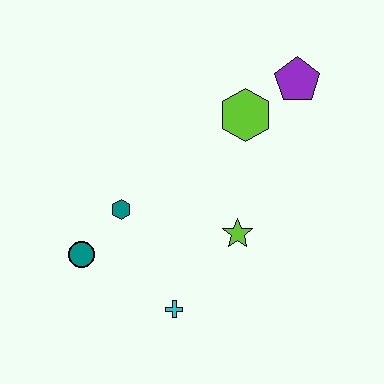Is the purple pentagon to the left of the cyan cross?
No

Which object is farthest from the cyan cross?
The purple pentagon is farthest from the cyan cross.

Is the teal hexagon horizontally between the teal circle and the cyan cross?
Yes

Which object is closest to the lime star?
The cyan cross is closest to the lime star.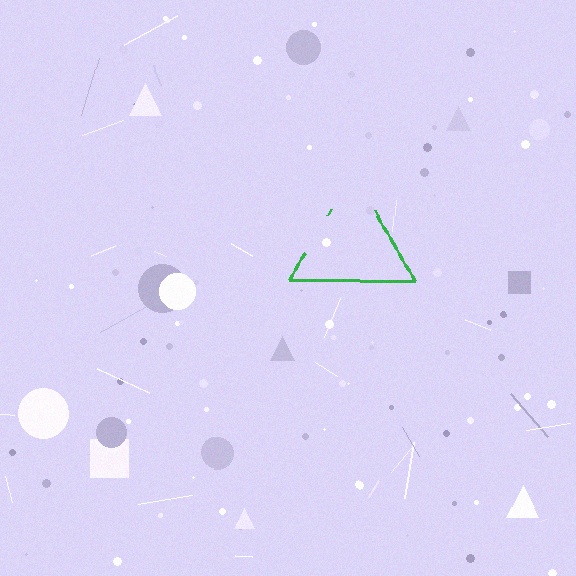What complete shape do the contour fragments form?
The contour fragments form a triangle.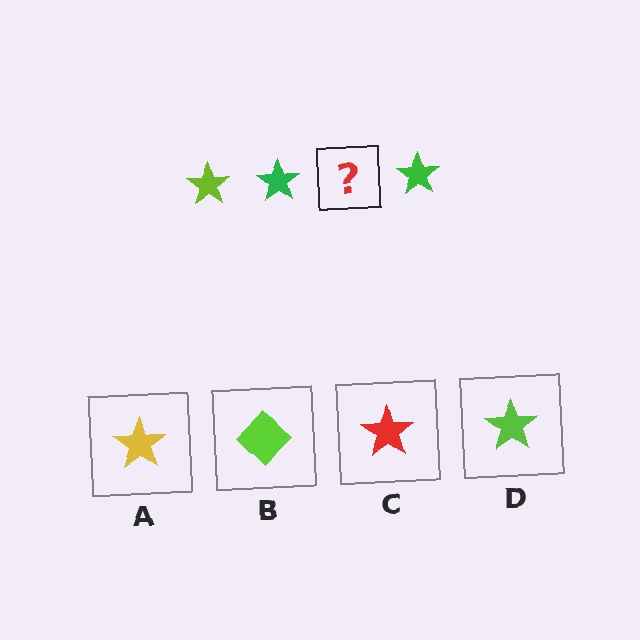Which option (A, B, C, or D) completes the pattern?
D.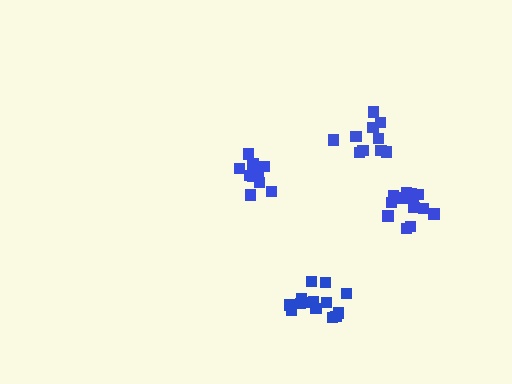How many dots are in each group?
Group 1: 10 dots, Group 2: 14 dots, Group 3: 10 dots, Group 4: 14 dots (48 total).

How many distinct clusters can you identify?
There are 4 distinct clusters.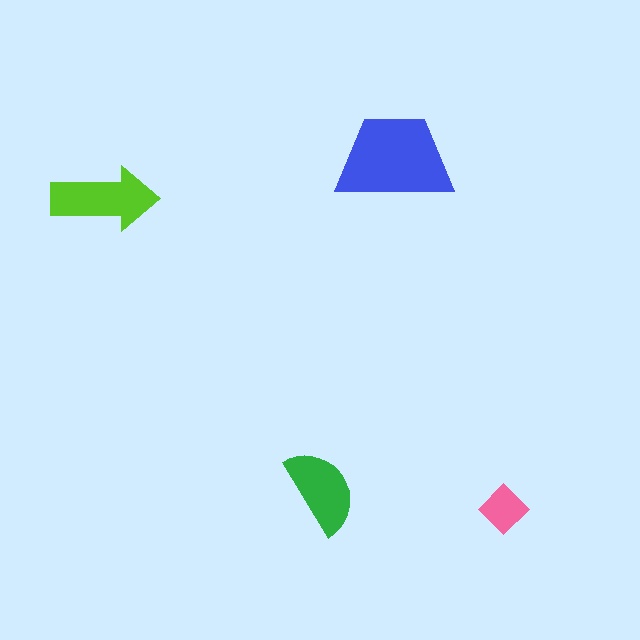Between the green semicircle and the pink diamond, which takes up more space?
The green semicircle.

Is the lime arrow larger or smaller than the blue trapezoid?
Smaller.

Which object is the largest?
The blue trapezoid.